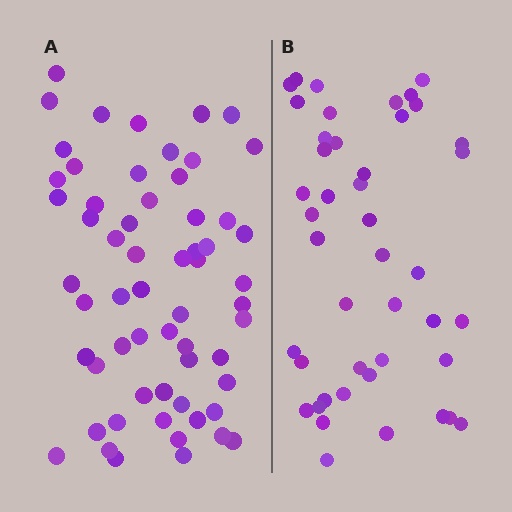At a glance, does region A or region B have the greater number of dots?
Region A (the left region) has more dots.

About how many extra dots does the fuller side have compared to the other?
Region A has approximately 15 more dots than region B.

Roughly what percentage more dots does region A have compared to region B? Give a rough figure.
About 35% more.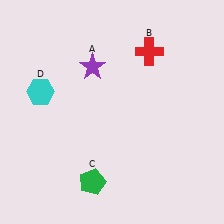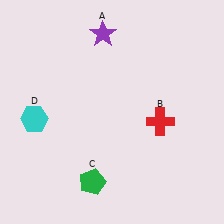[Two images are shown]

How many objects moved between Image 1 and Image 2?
3 objects moved between the two images.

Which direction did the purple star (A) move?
The purple star (A) moved up.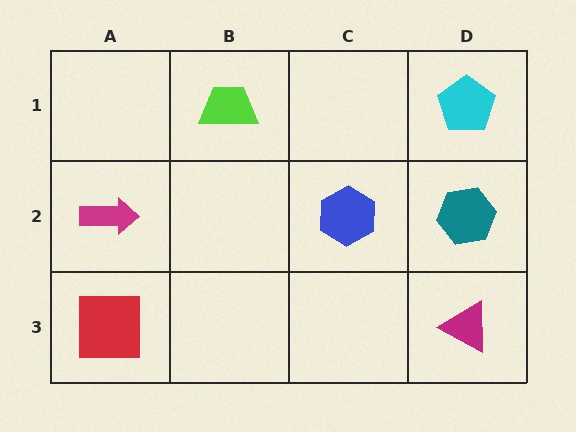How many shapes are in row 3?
2 shapes.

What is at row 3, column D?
A magenta triangle.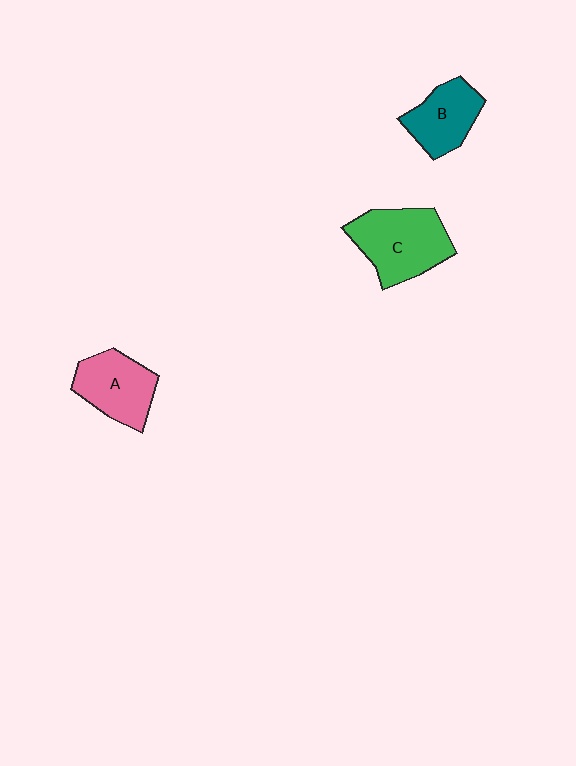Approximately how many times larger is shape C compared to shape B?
Approximately 1.5 times.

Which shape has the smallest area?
Shape B (teal).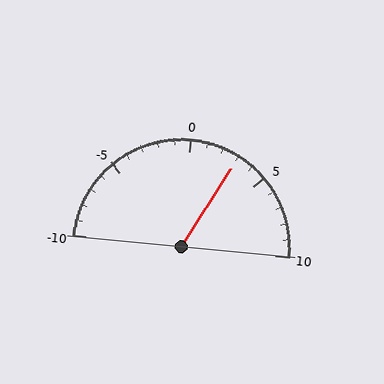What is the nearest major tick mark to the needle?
The nearest major tick mark is 5.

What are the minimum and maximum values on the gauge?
The gauge ranges from -10 to 10.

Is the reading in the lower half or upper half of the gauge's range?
The reading is in the upper half of the range (-10 to 10).